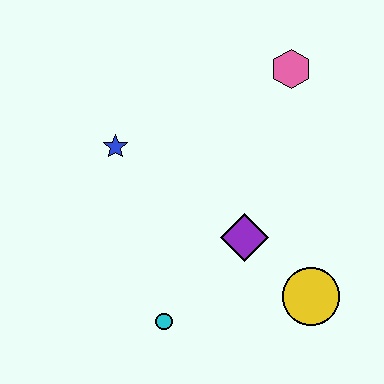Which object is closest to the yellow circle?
The purple diamond is closest to the yellow circle.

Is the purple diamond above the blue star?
No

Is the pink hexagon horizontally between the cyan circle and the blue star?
No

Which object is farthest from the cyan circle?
The pink hexagon is farthest from the cyan circle.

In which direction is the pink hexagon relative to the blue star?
The pink hexagon is to the right of the blue star.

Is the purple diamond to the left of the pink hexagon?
Yes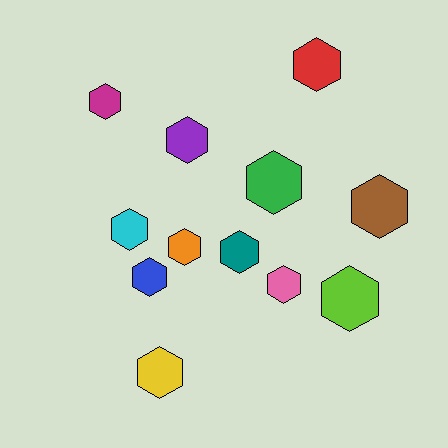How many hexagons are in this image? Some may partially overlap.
There are 12 hexagons.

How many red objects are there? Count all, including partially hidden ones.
There is 1 red object.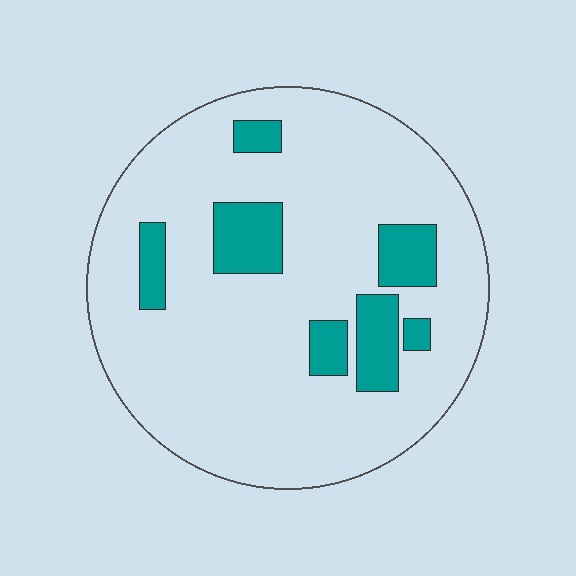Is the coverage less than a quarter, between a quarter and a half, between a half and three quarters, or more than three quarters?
Less than a quarter.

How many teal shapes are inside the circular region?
7.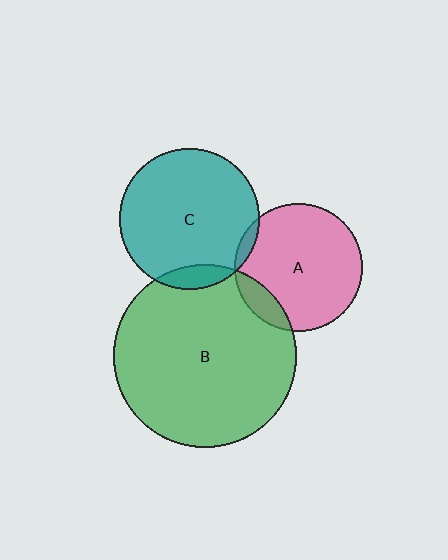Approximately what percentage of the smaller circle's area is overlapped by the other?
Approximately 5%.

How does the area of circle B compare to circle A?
Approximately 2.0 times.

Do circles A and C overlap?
Yes.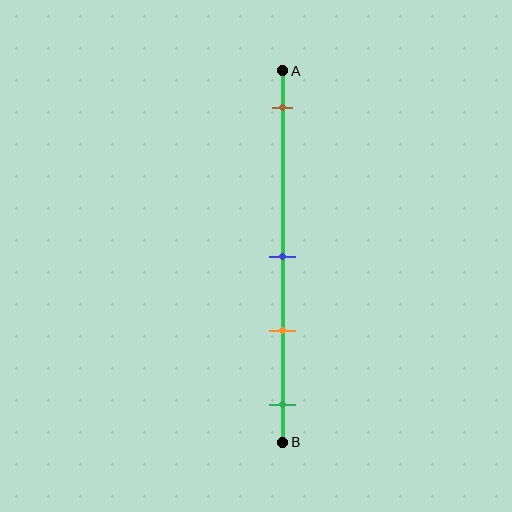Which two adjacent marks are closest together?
The blue and orange marks are the closest adjacent pair.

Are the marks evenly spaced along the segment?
No, the marks are not evenly spaced.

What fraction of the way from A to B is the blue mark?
The blue mark is approximately 50% (0.5) of the way from A to B.